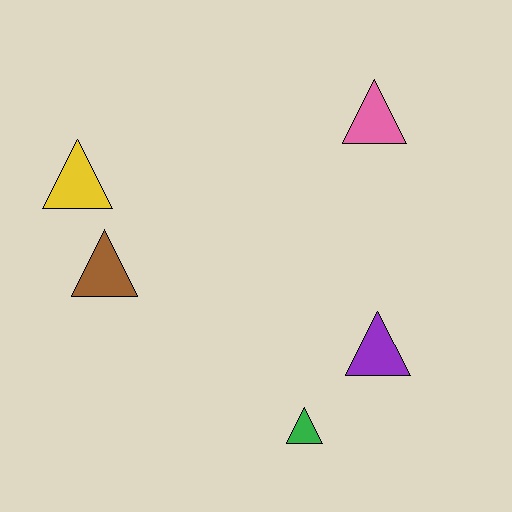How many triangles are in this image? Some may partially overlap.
There are 5 triangles.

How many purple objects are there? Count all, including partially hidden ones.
There is 1 purple object.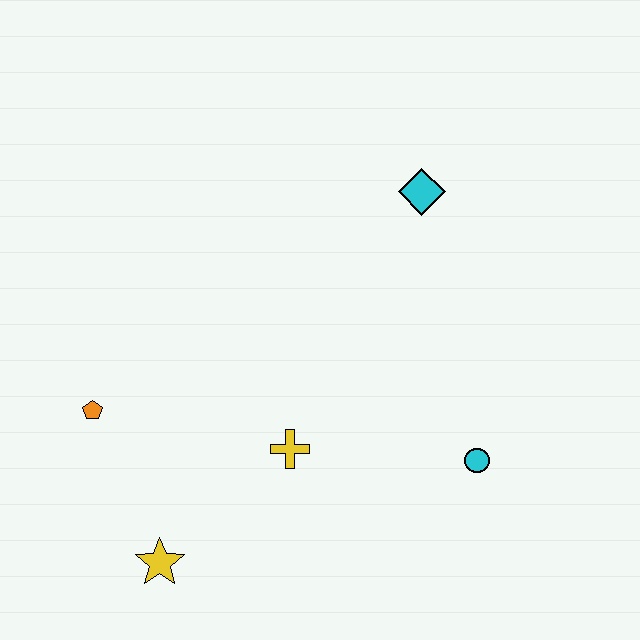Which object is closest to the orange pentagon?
The yellow star is closest to the orange pentagon.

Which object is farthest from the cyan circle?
The orange pentagon is farthest from the cyan circle.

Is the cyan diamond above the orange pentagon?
Yes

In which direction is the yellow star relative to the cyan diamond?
The yellow star is below the cyan diamond.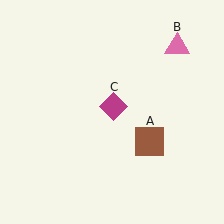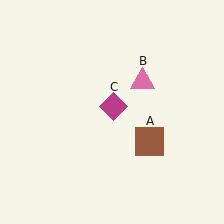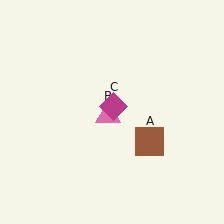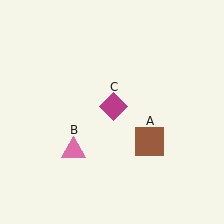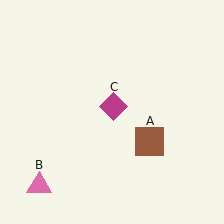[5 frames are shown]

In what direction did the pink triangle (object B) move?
The pink triangle (object B) moved down and to the left.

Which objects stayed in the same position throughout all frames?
Brown square (object A) and magenta diamond (object C) remained stationary.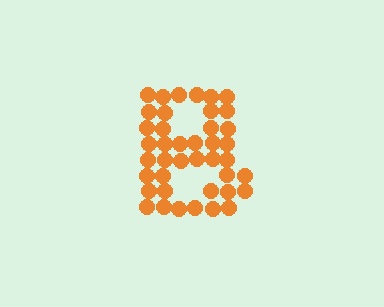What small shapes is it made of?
It is made of small circles.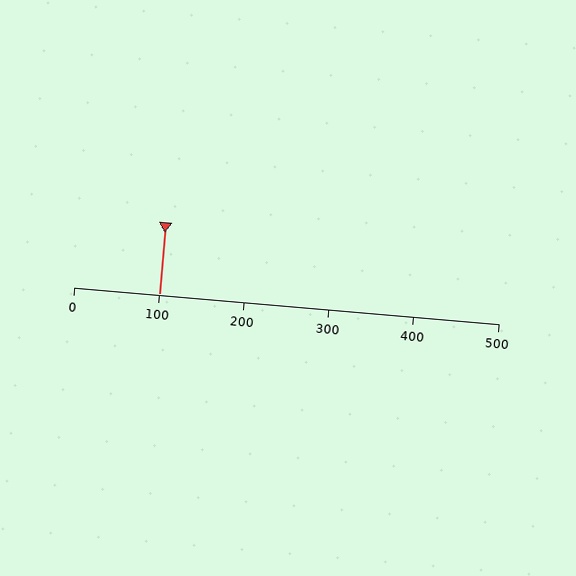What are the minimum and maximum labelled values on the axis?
The axis runs from 0 to 500.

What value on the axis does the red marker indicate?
The marker indicates approximately 100.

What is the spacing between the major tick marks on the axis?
The major ticks are spaced 100 apart.